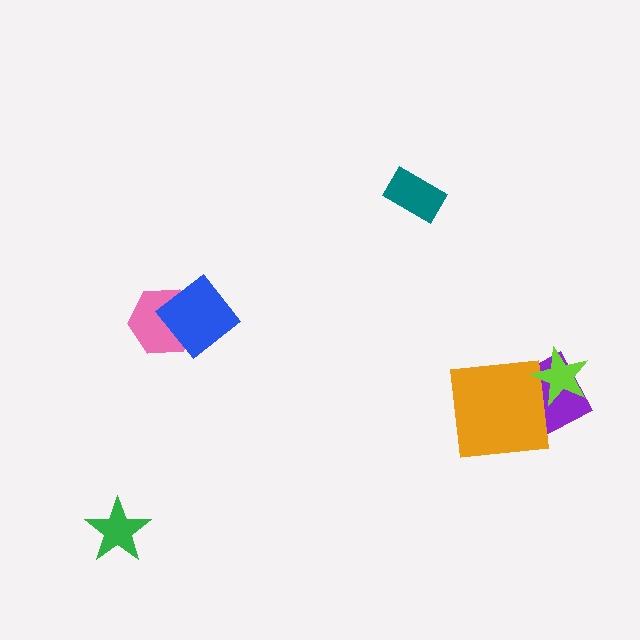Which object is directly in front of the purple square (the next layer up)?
The orange square is directly in front of the purple square.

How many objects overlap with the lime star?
1 object overlaps with the lime star.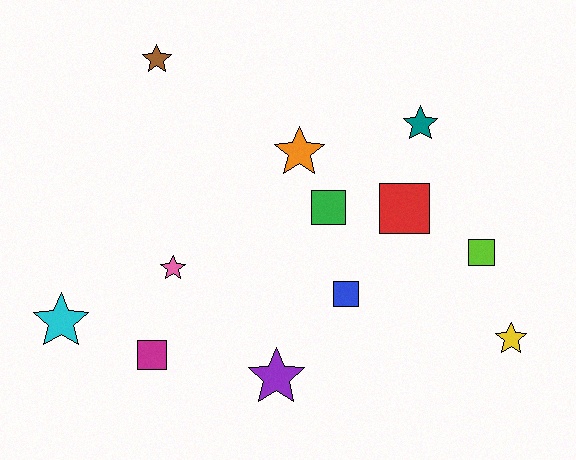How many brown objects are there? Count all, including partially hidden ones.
There is 1 brown object.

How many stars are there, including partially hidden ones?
There are 7 stars.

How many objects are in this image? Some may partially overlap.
There are 12 objects.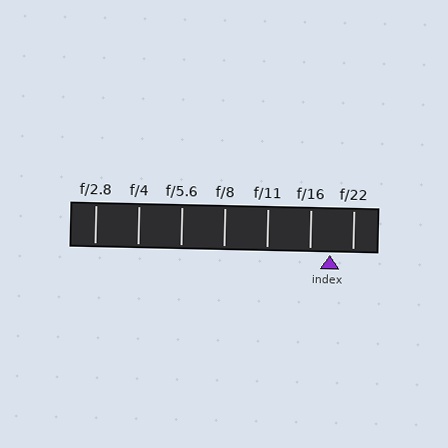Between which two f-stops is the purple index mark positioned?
The index mark is between f/16 and f/22.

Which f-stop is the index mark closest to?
The index mark is closest to f/16.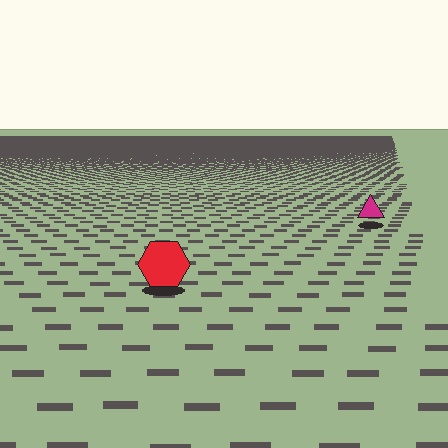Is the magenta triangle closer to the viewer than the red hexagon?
No. The red hexagon is closer — you can tell from the texture gradient: the ground texture is coarser near it.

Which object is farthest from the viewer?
The magenta triangle is farthest from the viewer. It appears smaller and the ground texture around it is denser.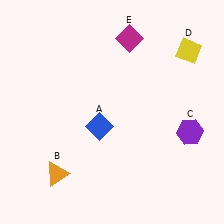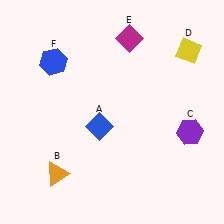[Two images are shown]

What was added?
A blue hexagon (F) was added in Image 2.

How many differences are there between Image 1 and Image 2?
There is 1 difference between the two images.